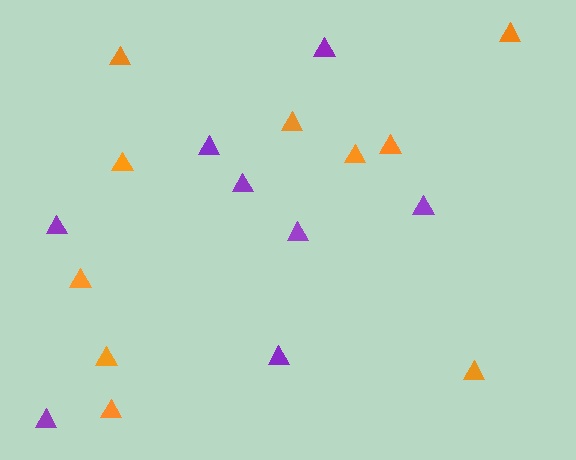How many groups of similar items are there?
There are 2 groups: one group of purple triangles (8) and one group of orange triangles (10).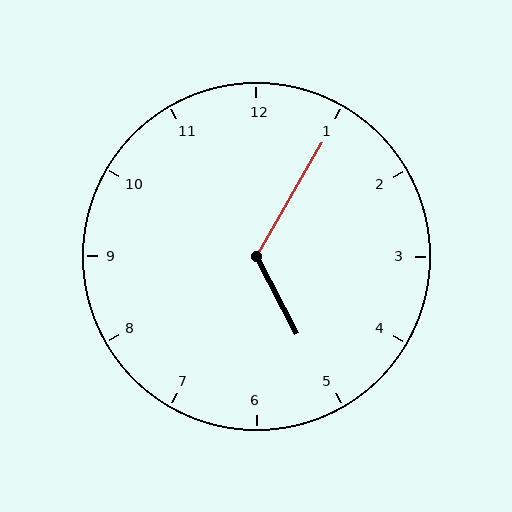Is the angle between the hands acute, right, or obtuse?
It is obtuse.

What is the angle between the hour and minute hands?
Approximately 122 degrees.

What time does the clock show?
5:05.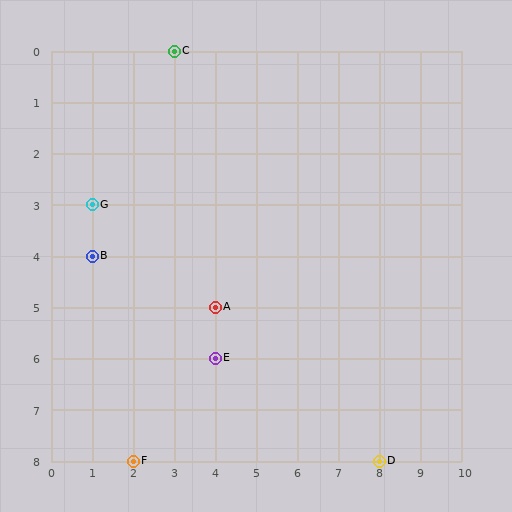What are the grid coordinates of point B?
Point B is at grid coordinates (1, 4).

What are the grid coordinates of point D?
Point D is at grid coordinates (8, 8).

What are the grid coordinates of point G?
Point G is at grid coordinates (1, 3).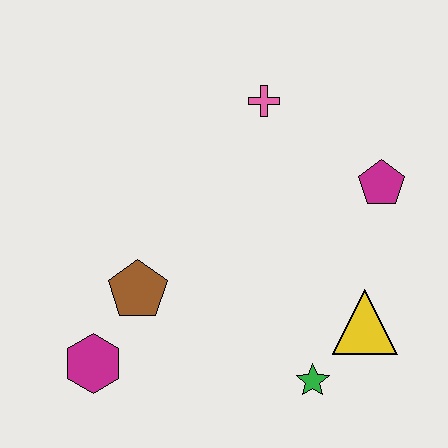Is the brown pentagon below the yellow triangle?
No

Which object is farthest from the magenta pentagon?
The magenta hexagon is farthest from the magenta pentagon.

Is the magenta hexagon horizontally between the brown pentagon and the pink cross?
No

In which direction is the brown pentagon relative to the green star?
The brown pentagon is to the left of the green star.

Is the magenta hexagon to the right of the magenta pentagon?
No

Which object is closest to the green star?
The yellow triangle is closest to the green star.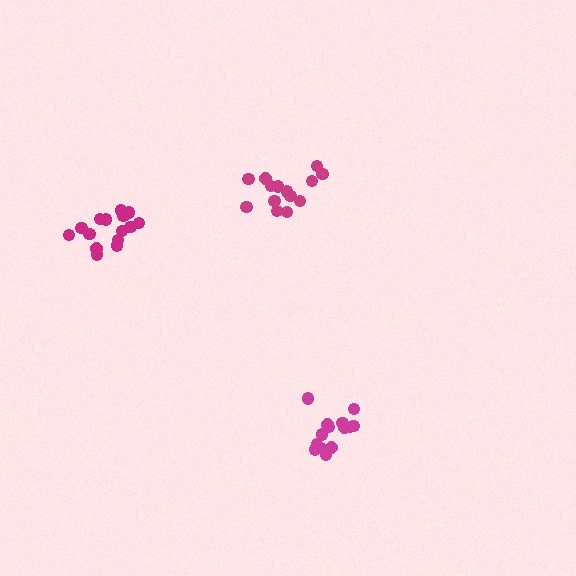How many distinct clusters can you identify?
There are 3 distinct clusters.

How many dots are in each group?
Group 1: 15 dots, Group 2: 14 dots, Group 3: 14 dots (43 total).